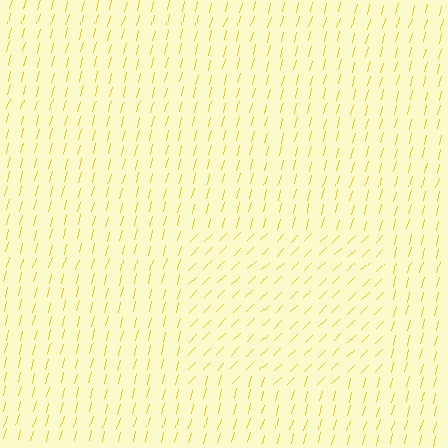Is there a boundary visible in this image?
Yes, there is a texture boundary formed by a change in line orientation.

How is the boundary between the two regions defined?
The boundary is defined purely by a change in line orientation (approximately 31 degrees difference). All lines are the same color and thickness.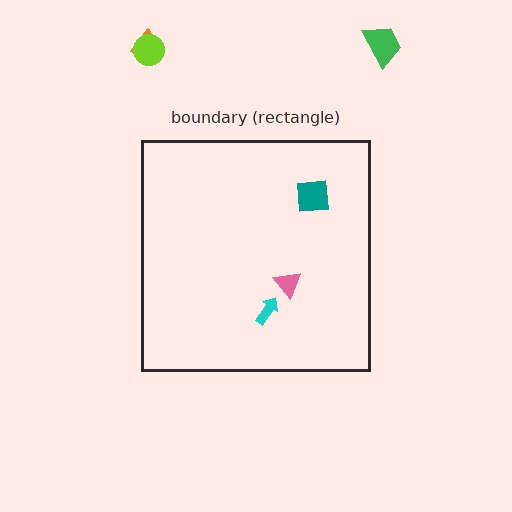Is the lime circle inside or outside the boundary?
Outside.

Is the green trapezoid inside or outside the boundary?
Outside.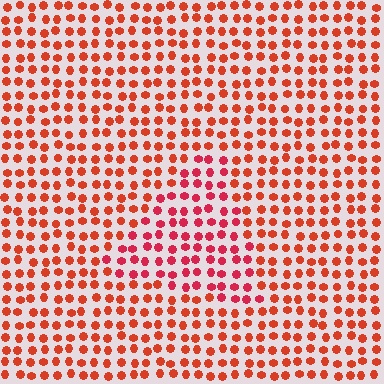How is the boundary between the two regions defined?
The boundary is defined purely by a slight shift in hue (about 22 degrees). Spacing, size, and orientation are identical on both sides.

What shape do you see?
I see a triangle.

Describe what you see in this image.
The image is filled with small red elements in a uniform arrangement. A triangle-shaped region is visible where the elements are tinted to a slightly different hue, forming a subtle color boundary.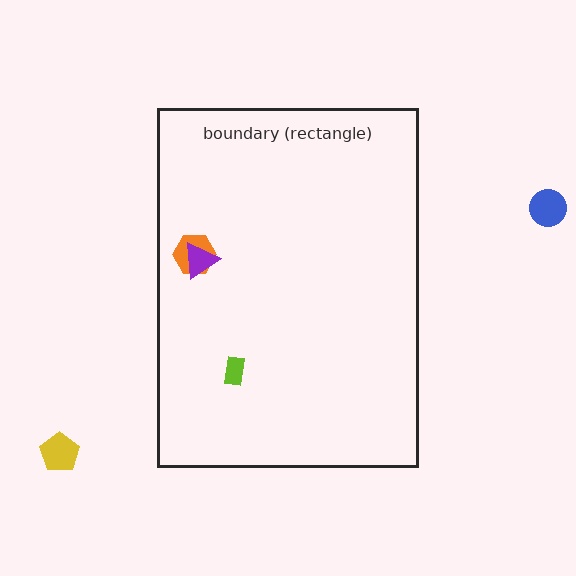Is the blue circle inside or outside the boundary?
Outside.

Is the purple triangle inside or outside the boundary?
Inside.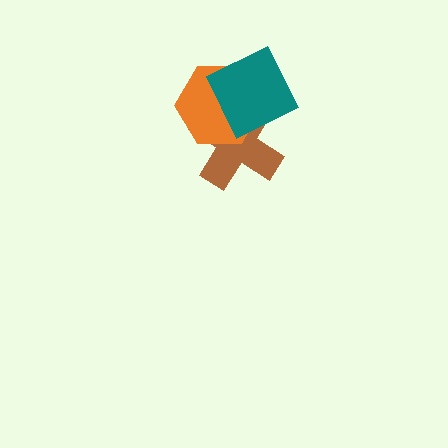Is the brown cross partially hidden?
Yes, it is partially covered by another shape.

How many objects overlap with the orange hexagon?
2 objects overlap with the orange hexagon.